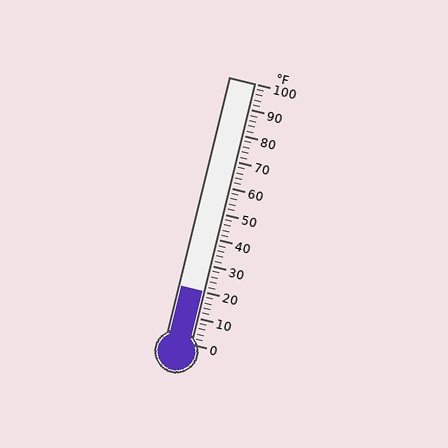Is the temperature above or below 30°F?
The temperature is below 30°F.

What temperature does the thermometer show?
The thermometer shows approximately 20°F.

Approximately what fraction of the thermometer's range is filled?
The thermometer is filled to approximately 20% of its range.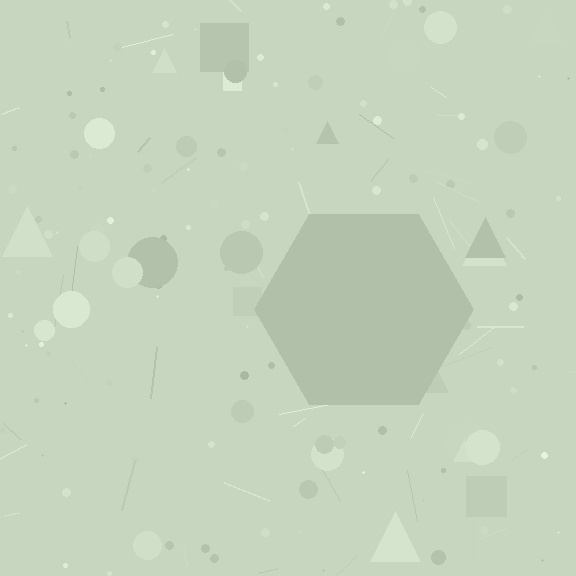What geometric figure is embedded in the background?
A hexagon is embedded in the background.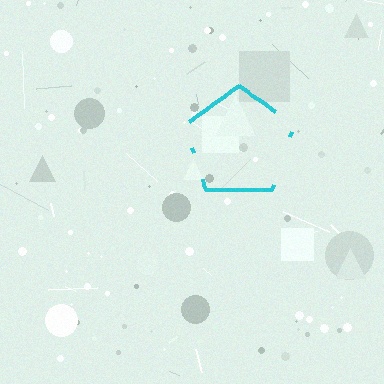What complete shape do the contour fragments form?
The contour fragments form a pentagon.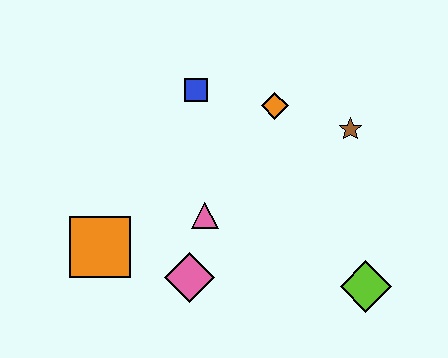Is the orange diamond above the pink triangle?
Yes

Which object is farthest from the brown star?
The orange square is farthest from the brown star.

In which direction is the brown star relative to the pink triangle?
The brown star is to the right of the pink triangle.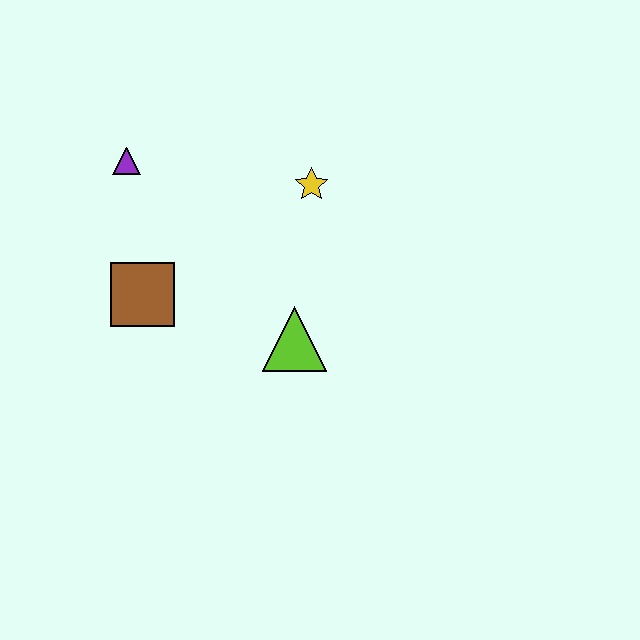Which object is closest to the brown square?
The purple triangle is closest to the brown square.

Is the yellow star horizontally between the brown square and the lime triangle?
No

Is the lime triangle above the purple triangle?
No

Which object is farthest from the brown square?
The yellow star is farthest from the brown square.